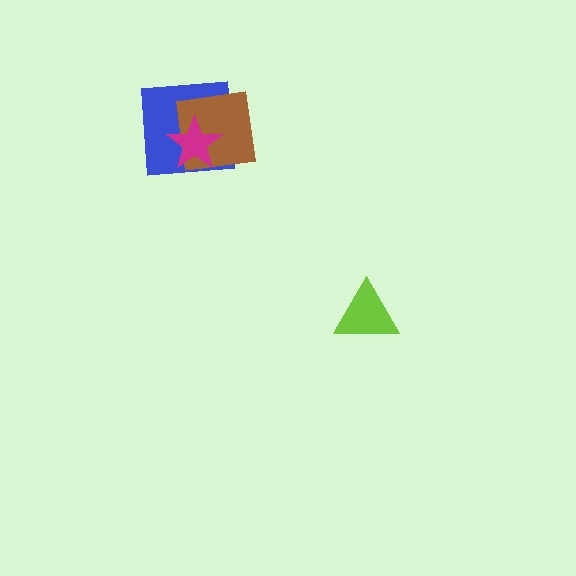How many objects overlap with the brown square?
2 objects overlap with the brown square.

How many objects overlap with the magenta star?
2 objects overlap with the magenta star.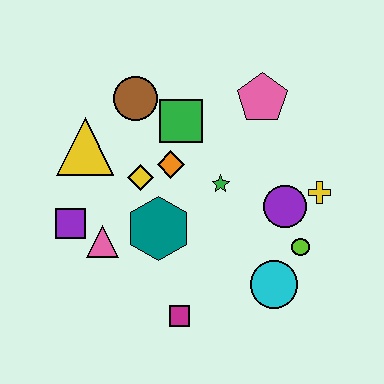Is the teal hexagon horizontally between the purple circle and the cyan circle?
No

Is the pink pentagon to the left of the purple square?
No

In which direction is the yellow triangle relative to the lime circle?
The yellow triangle is to the left of the lime circle.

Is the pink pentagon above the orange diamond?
Yes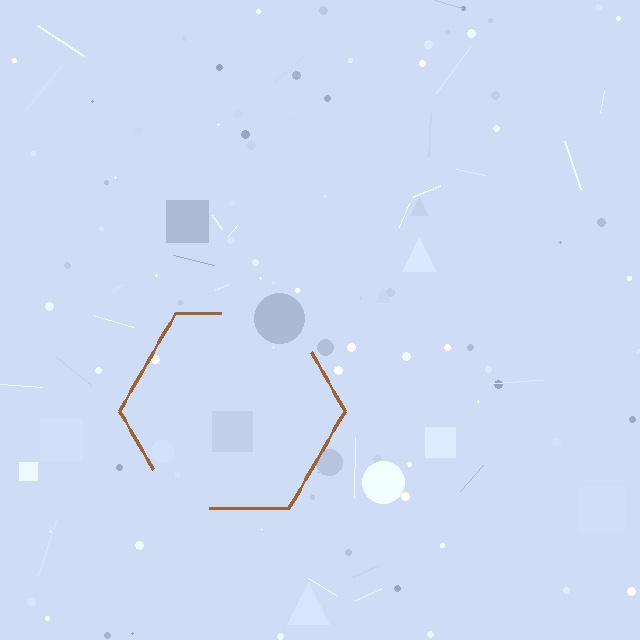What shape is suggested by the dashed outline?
The dashed outline suggests a hexagon.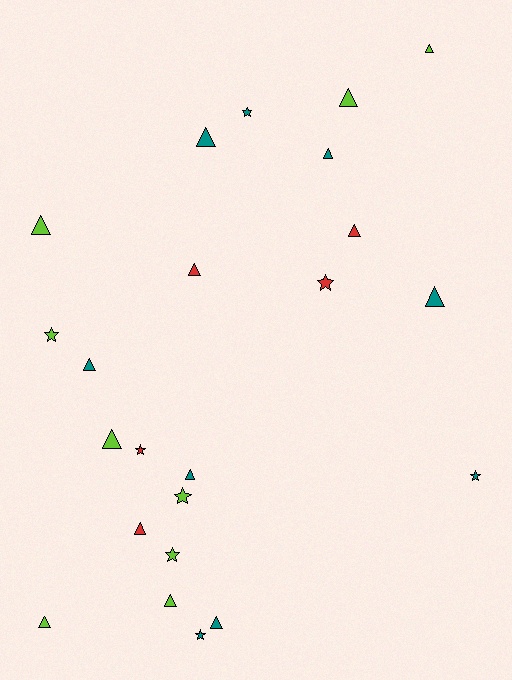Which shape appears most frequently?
Triangle, with 15 objects.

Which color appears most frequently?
Teal, with 9 objects.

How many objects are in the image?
There are 23 objects.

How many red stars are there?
There are 2 red stars.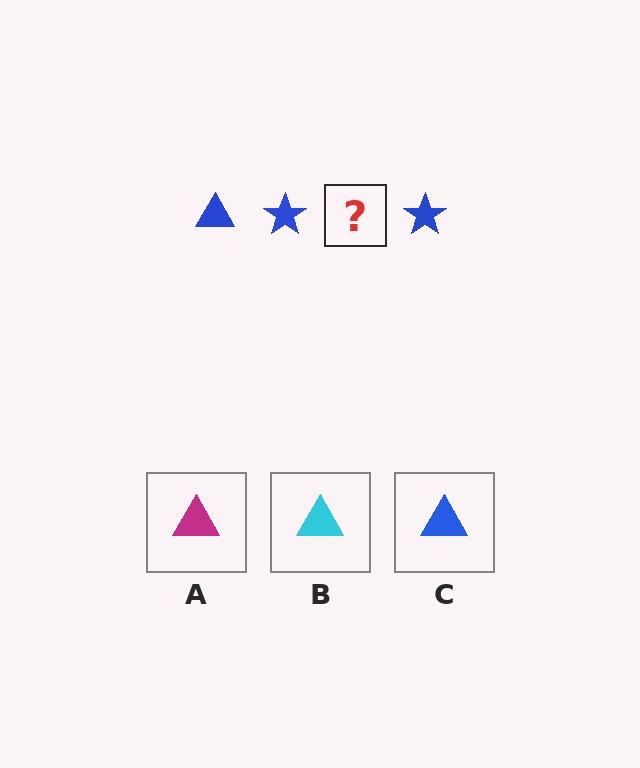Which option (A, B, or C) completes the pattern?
C.